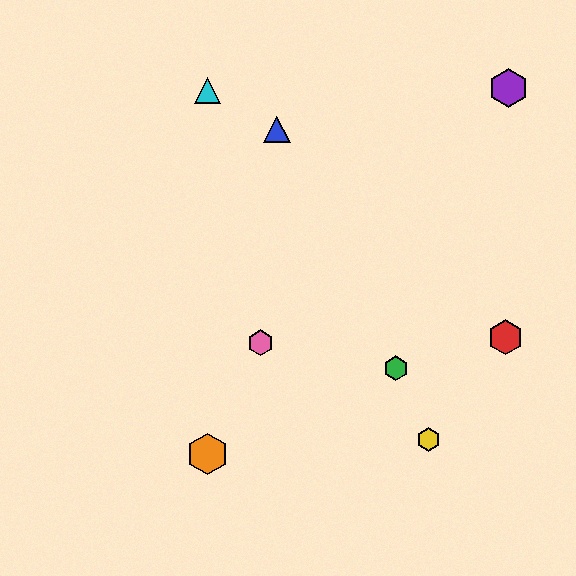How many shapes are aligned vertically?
2 shapes (the orange hexagon, the cyan triangle) are aligned vertically.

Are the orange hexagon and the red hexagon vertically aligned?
No, the orange hexagon is at x≈208 and the red hexagon is at x≈506.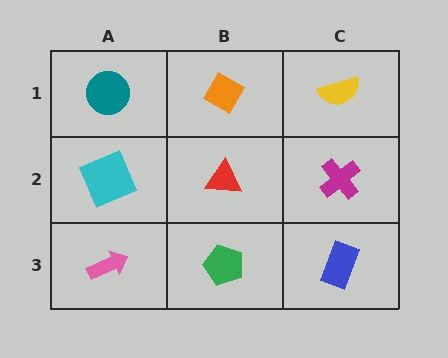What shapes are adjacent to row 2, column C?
A yellow semicircle (row 1, column C), a blue rectangle (row 3, column C), a red triangle (row 2, column B).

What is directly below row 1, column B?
A red triangle.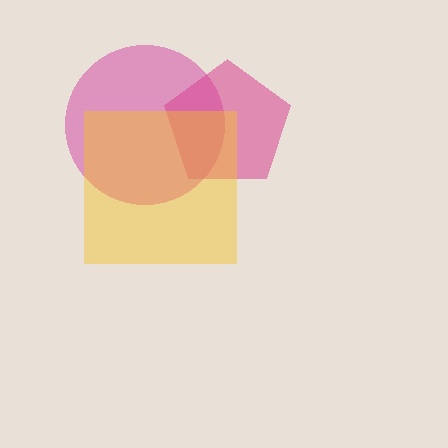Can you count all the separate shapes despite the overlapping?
Yes, there are 3 separate shapes.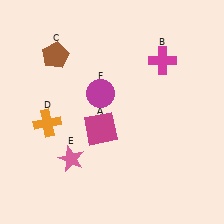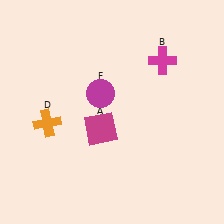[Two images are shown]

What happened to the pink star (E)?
The pink star (E) was removed in Image 2. It was in the bottom-left area of Image 1.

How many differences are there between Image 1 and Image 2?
There are 2 differences between the two images.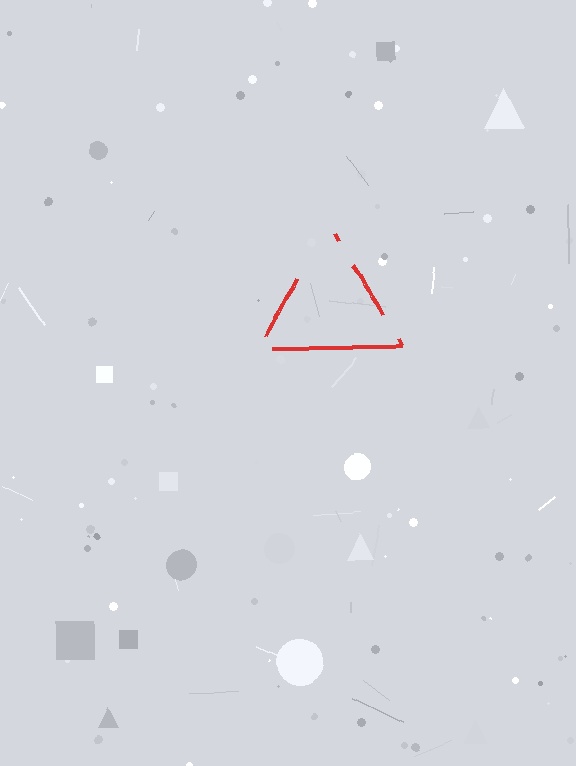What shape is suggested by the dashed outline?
The dashed outline suggests a triangle.